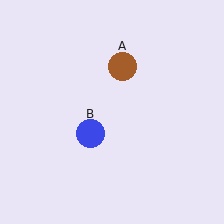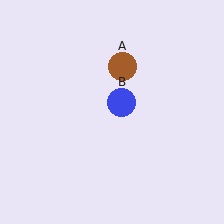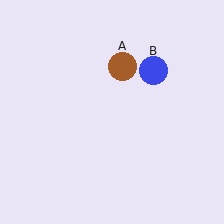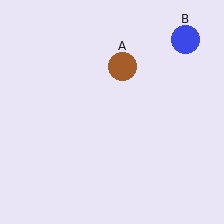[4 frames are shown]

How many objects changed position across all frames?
1 object changed position: blue circle (object B).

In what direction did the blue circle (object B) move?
The blue circle (object B) moved up and to the right.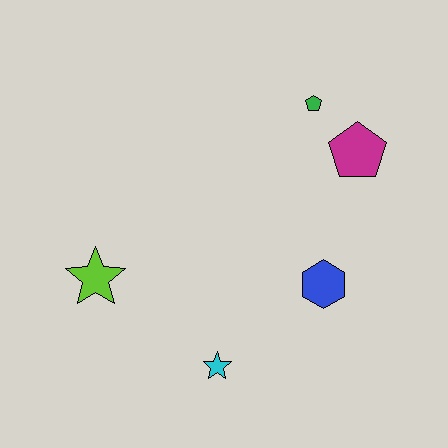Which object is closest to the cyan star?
The blue hexagon is closest to the cyan star.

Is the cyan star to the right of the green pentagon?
No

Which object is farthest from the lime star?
The magenta pentagon is farthest from the lime star.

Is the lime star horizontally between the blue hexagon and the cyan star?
No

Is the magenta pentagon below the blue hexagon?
No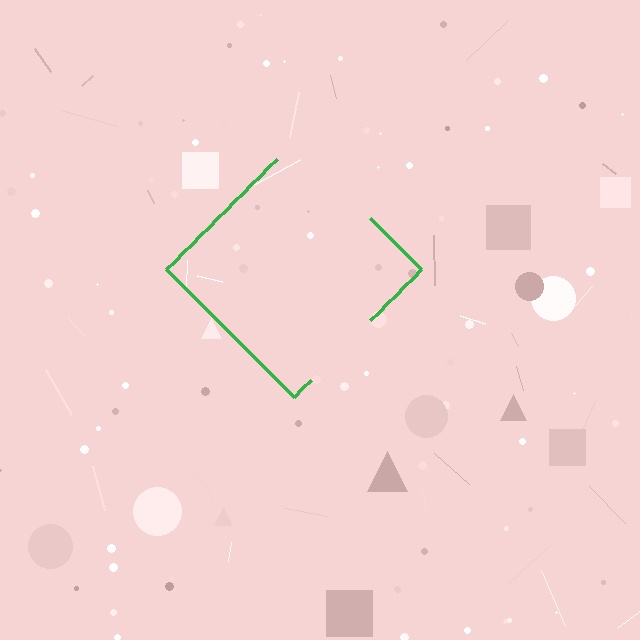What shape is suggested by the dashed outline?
The dashed outline suggests a diamond.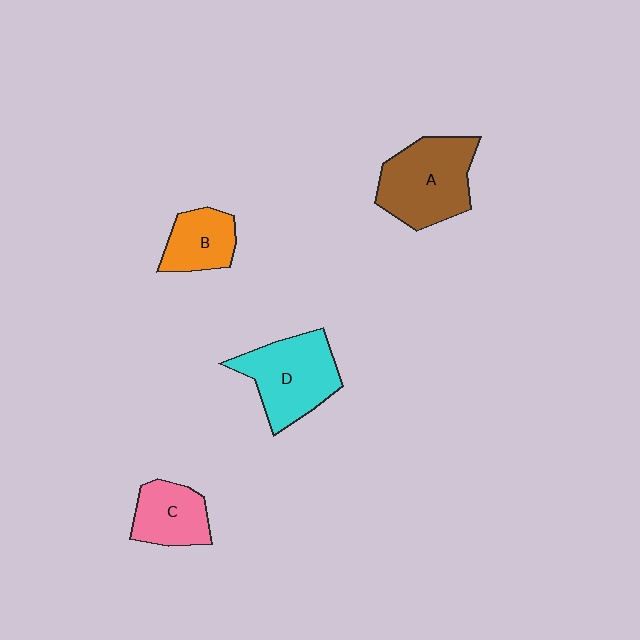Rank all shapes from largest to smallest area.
From largest to smallest: A (brown), D (cyan), C (pink), B (orange).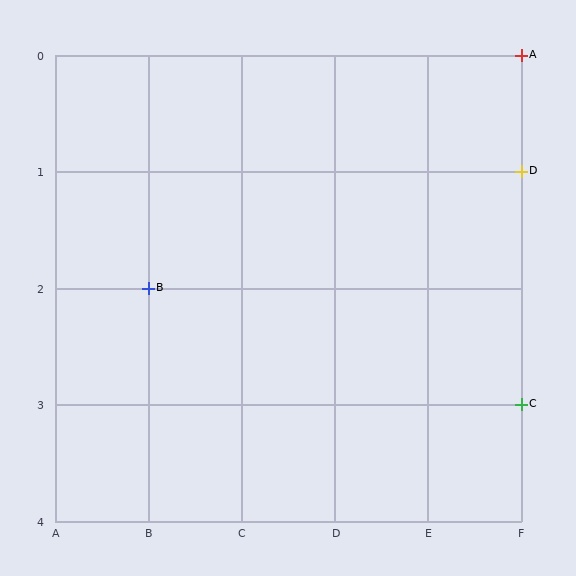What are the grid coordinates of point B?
Point B is at grid coordinates (B, 2).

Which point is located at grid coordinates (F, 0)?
Point A is at (F, 0).